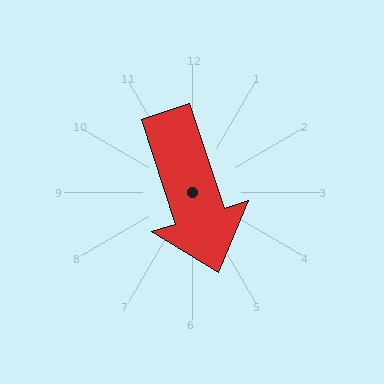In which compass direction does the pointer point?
South.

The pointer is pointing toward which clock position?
Roughly 5 o'clock.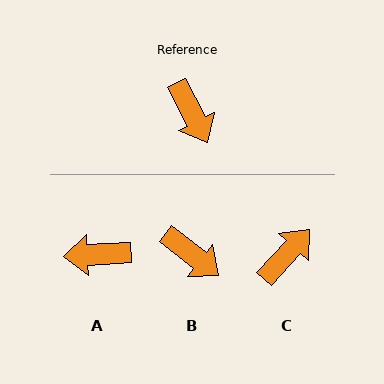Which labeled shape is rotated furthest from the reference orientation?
A, about 115 degrees away.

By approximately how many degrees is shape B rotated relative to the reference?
Approximately 24 degrees counter-clockwise.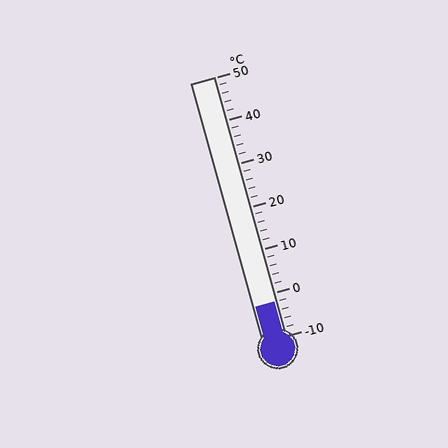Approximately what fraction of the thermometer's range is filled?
The thermometer is filled to approximately 15% of its range.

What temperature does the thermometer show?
The thermometer shows approximately -2°C.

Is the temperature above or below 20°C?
The temperature is below 20°C.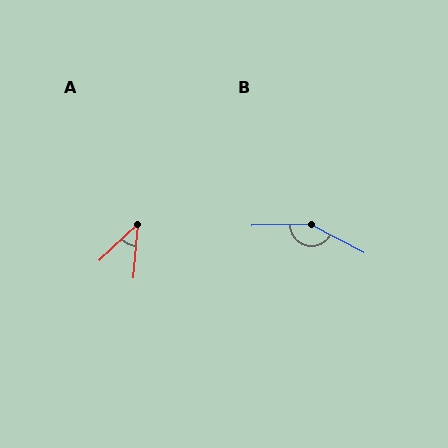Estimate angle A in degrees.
Approximately 42 degrees.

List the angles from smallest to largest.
A (42°), B (151°).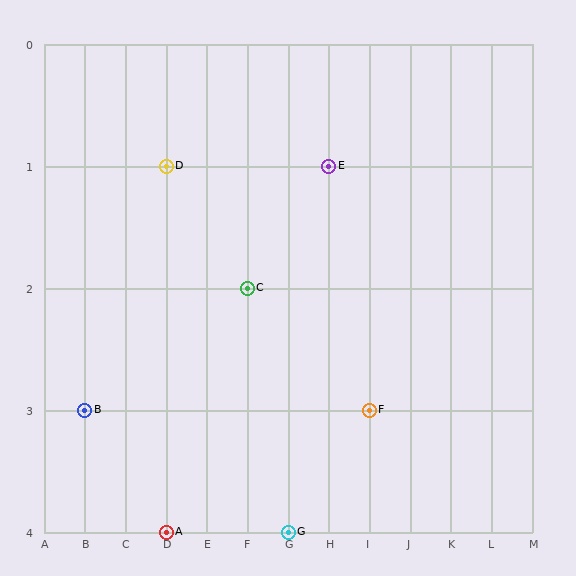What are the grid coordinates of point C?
Point C is at grid coordinates (F, 2).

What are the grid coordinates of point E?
Point E is at grid coordinates (H, 1).